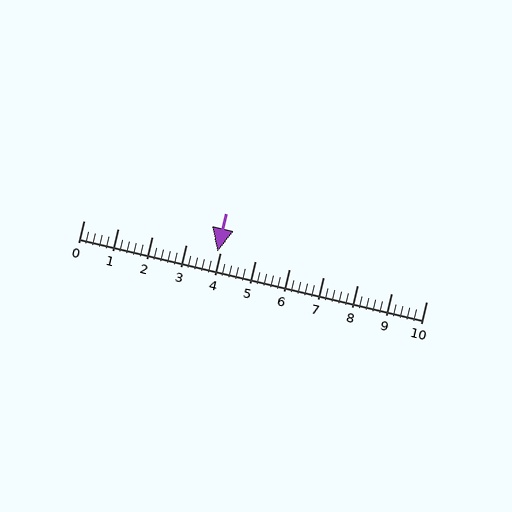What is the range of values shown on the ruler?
The ruler shows values from 0 to 10.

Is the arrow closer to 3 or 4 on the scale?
The arrow is closer to 4.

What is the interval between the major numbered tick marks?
The major tick marks are spaced 1 units apart.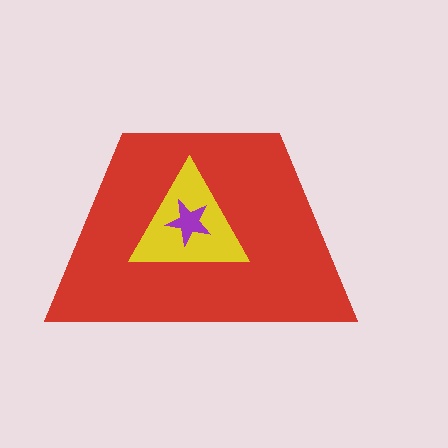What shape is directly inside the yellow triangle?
The purple star.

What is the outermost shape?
The red trapezoid.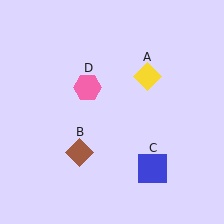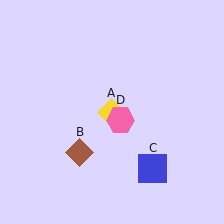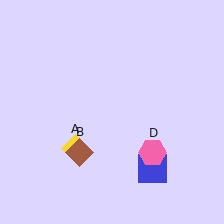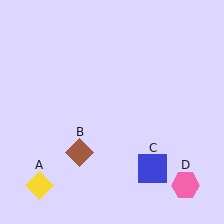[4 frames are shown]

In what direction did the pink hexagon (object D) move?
The pink hexagon (object D) moved down and to the right.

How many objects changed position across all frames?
2 objects changed position: yellow diamond (object A), pink hexagon (object D).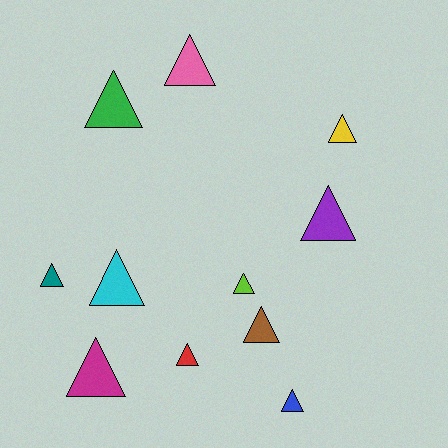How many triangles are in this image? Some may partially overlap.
There are 11 triangles.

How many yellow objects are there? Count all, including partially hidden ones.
There is 1 yellow object.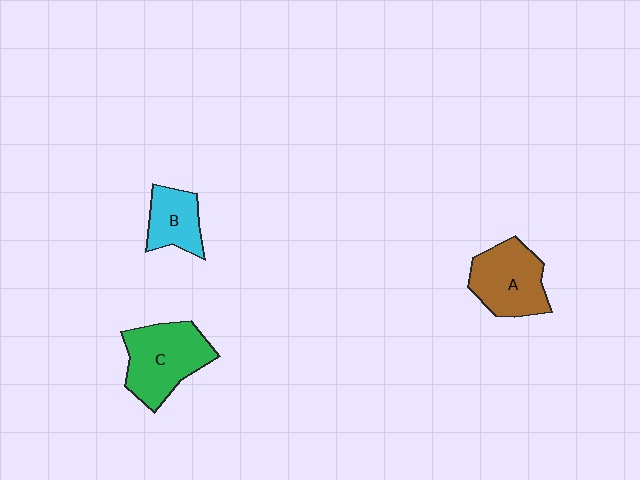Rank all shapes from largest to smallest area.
From largest to smallest: C (green), A (brown), B (cyan).